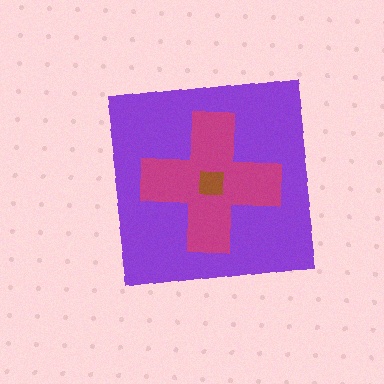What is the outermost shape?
The purple square.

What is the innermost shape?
The brown square.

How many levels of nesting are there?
3.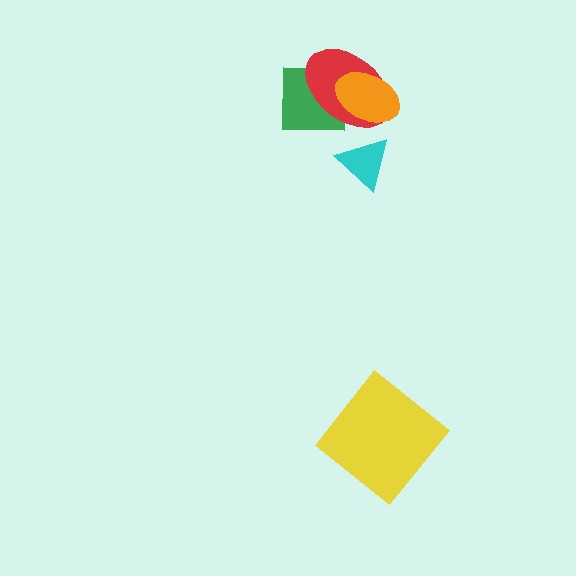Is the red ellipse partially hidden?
Yes, it is partially covered by another shape.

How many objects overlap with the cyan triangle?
0 objects overlap with the cyan triangle.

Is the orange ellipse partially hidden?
No, no other shape covers it.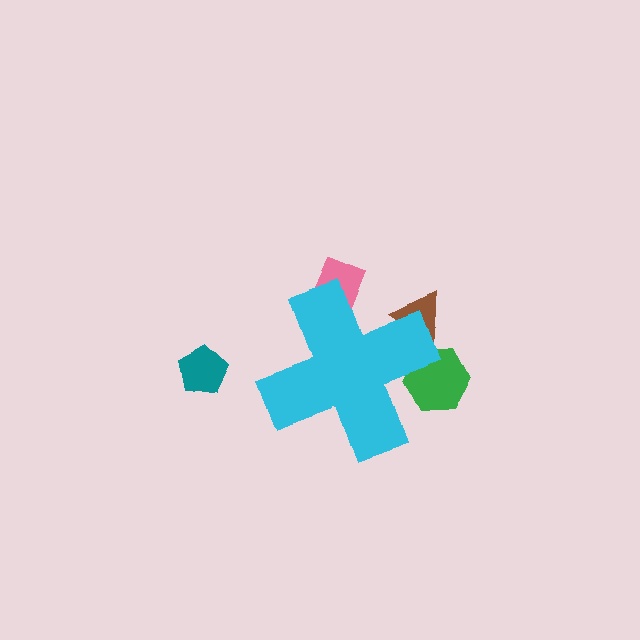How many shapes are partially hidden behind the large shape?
3 shapes are partially hidden.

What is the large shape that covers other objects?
A cyan cross.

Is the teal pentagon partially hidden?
No, the teal pentagon is fully visible.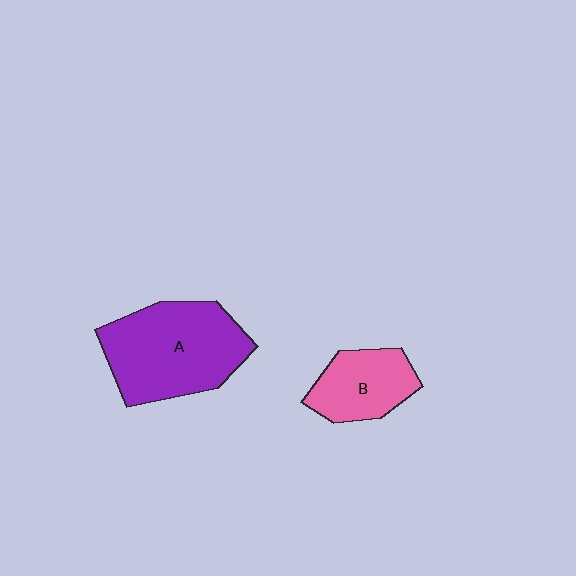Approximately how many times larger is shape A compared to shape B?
Approximately 1.9 times.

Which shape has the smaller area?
Shape B (pink).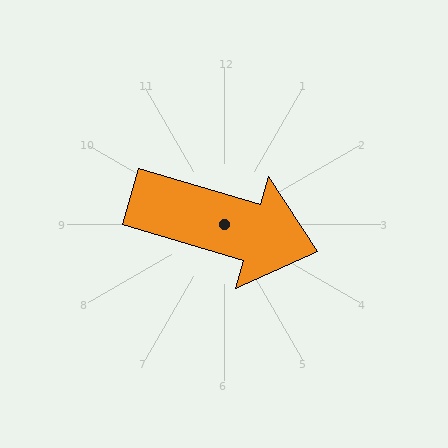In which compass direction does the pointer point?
East.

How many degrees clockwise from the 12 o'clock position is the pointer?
Approximately 107 degrees.